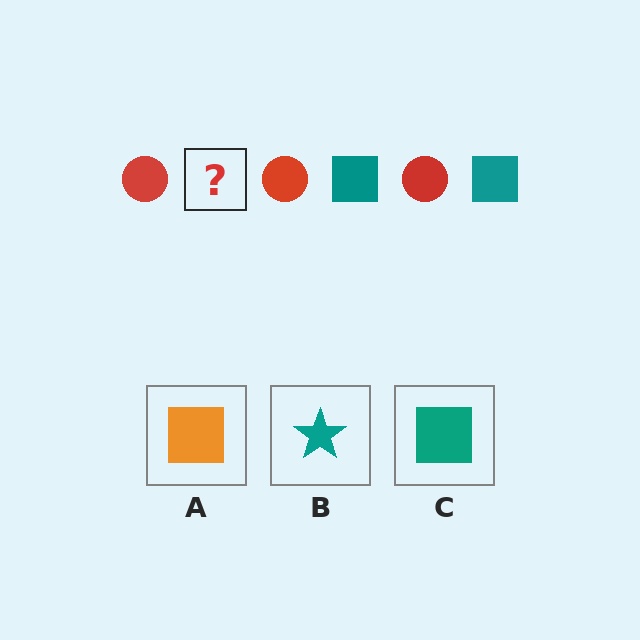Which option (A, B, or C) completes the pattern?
C.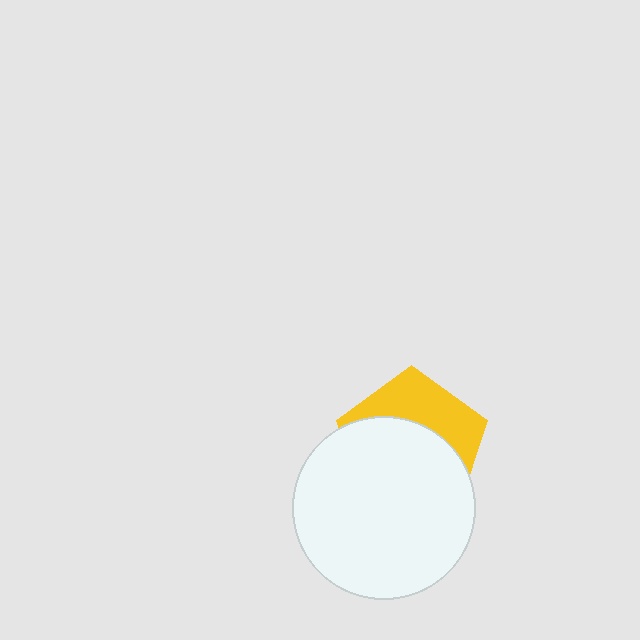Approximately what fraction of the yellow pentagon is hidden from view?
Roughly 62% of the yellow pentagon is hidden behind the white circle.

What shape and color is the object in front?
The object in front is a white circle.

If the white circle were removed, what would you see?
You would see the complete yellow pentagon.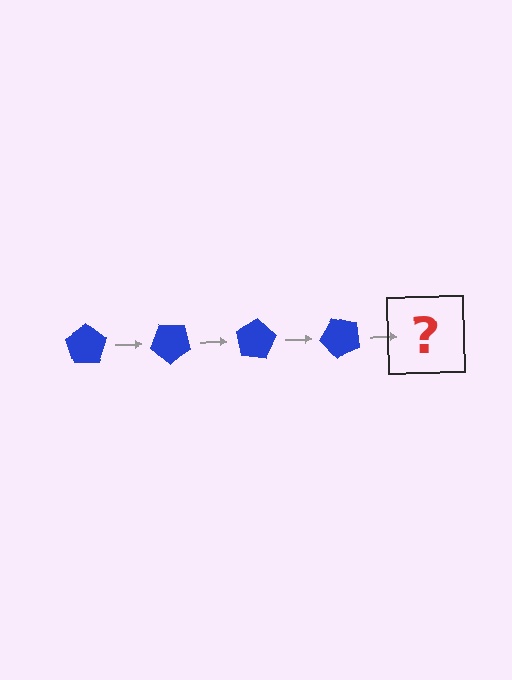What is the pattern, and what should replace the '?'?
The pattern is that the pentagon rotates 40 degrees each step. The '?' should be a blue pentagon rotated 160 degrees.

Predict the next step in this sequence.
The next step is a blue pentagon rotated 160 degrees.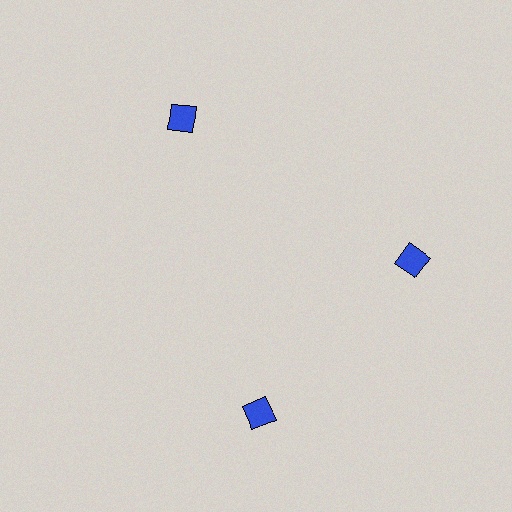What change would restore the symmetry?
The symmetry would be restored by rotating it back into even spacing with its neighbors so that all 3 squares sit at equal angles and equal distance from the center.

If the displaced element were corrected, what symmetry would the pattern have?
It would have 3-fold rotational symmetry — the pattern would map onto itself every 120 degrees.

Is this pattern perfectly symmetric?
No. The 3 blue squares are arranged in a ring, but one element near the 7 o'clock position is rotated out of alignment along the ring, breaking the 3-fold rotational symmetry.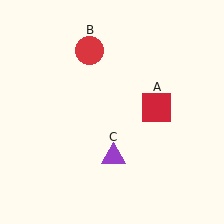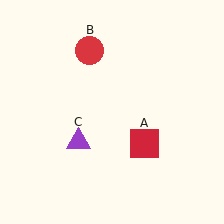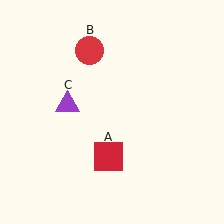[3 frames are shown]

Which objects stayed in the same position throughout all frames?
Red circle (object B) remained stationary.